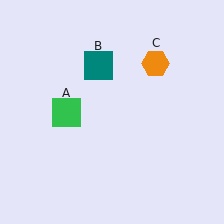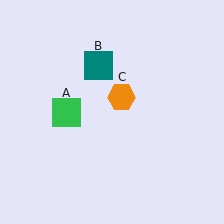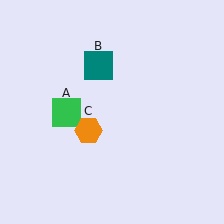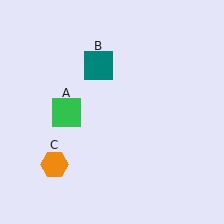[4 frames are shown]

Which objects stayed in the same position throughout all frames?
Green square (object A) and teal square (object B) remained stationary.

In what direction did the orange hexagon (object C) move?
The orange hexagon (object C) moved down and to the left.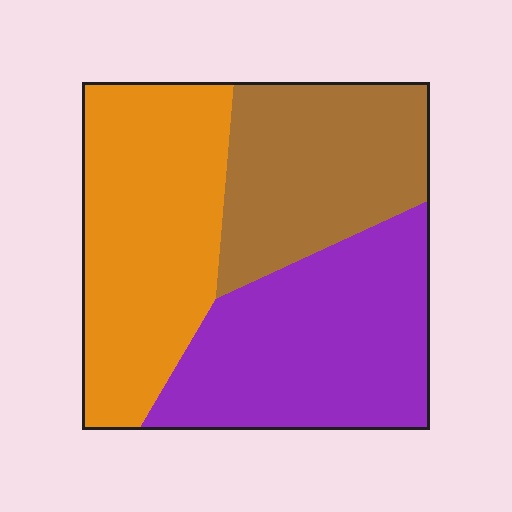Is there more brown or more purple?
Purple.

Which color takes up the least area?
Brown, at roughly 30%.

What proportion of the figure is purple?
Purple covers around 35% of the figure.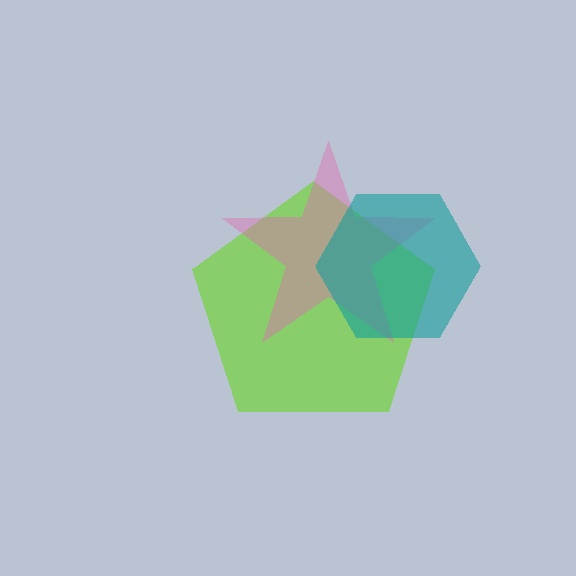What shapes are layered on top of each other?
The layered shapes are: a lime pentagon, a pink star, a teal hexagon.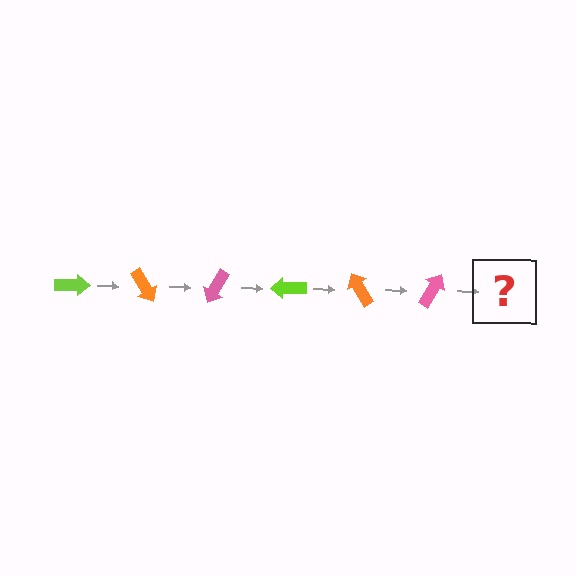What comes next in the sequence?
The next element should be a lime arrow, rotated 360 degrees from the start.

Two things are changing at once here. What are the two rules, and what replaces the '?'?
The two rules are that it rotates 60 degrees each step and the color cycles through lime, orange, and pink. The '?' should be a lime arrow, rotated 360 degrees from the start.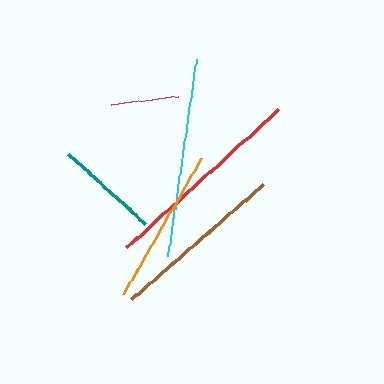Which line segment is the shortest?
The magenta line is the shortest at approximately 66 pixels.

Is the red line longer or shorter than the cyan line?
The red line is longer than the cyan line.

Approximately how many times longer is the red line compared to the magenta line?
The red line is approximately 3.1 times the length of the magenta line.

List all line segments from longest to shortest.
From longest to shortest: red, cyan, brown, orange, teal, magenta.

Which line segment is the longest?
The red line is the longest at approximately 206 pixels.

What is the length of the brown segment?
The brown segment is approximately 176 pixels long.